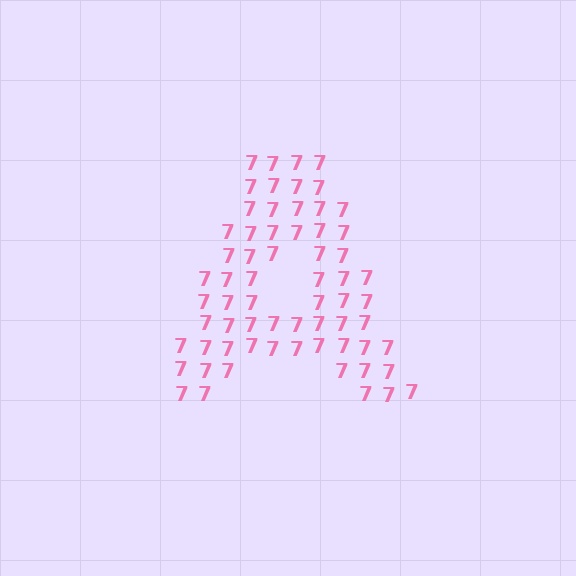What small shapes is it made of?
It is made of small digit 7's.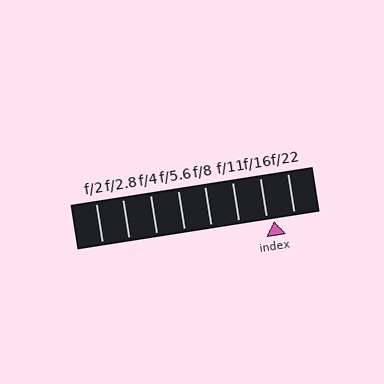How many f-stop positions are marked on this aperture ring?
There are 8 f-stop positions marked.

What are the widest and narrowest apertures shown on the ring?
The widest aperture shown is f/2 and the narrowest is f/22.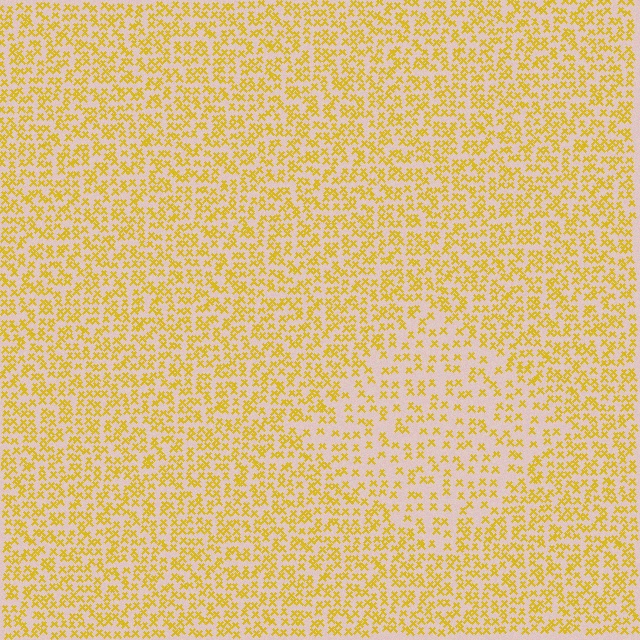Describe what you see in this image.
The image contains small yellow elements arranged at two different densities. A diamond-shaped region is visible where the elements are less densely packed than the surrounding area.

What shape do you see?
I see a diamond.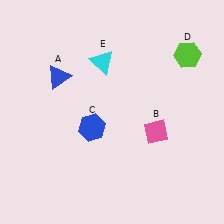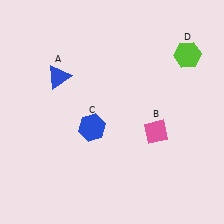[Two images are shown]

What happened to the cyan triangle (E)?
The cyan triangle (E) was removed in Image 2. It was in the top-left area of Image 1.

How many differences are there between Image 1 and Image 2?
There is 1 difference between the two images.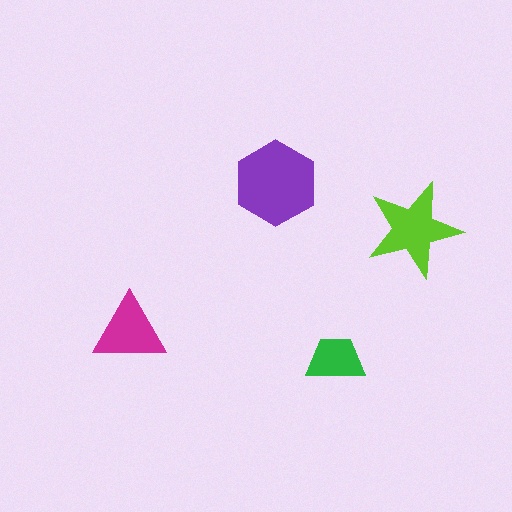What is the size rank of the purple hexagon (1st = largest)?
1st.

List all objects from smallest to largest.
The green trapezoid, the magenta triangle, the lime star, the purple hexagon.